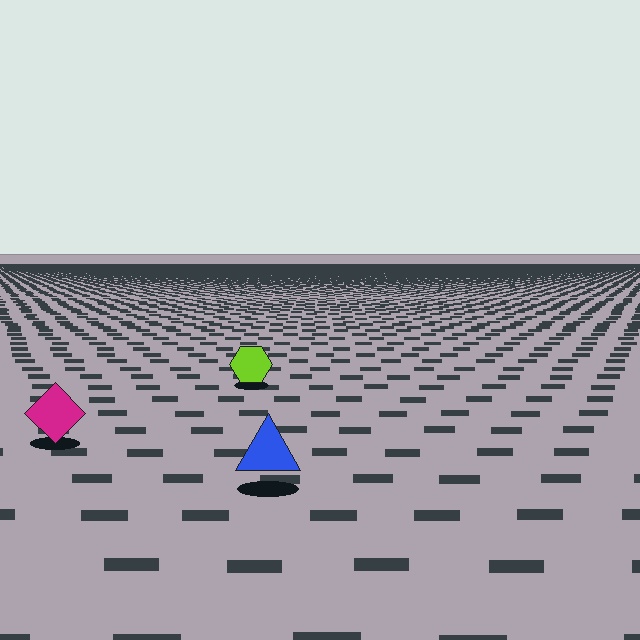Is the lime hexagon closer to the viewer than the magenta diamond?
No. The magenta diamond is closer — you can tell from the texture gradient: the ground texture is coarser near it.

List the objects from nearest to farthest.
From nearest to farthest: the blue triangle, the magenta diamond, the lime hexagon.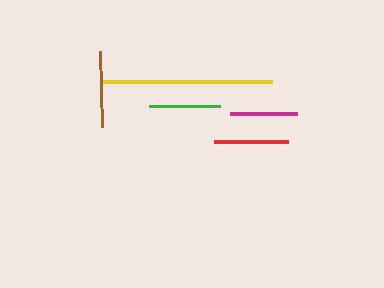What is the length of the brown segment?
The brown segment is approximately 75 pixels long.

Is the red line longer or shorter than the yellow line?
The yellow line is longer than the red line.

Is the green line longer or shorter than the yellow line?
The yellow line is longer than the green line.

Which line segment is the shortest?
The magenta line is the shortest at approximately 67 pixels.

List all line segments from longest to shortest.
From longest to shortest: yellow, brown, red, green, magenta.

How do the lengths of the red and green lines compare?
The red and green lines are approximately the same length.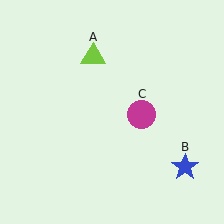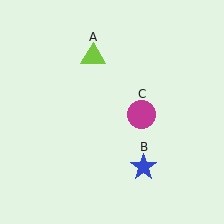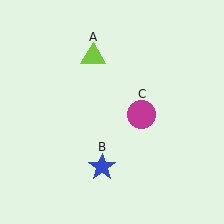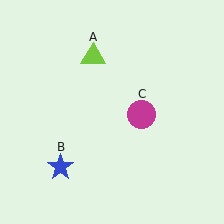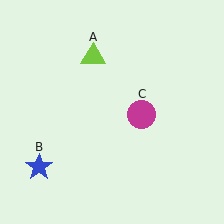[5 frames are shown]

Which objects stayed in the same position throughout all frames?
Lime triangle (object A) and magenta circle (object C) remained stationary.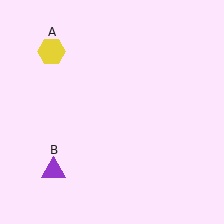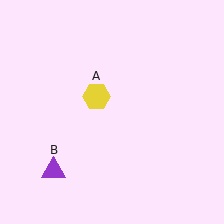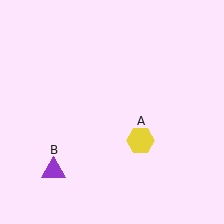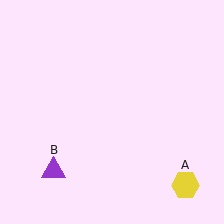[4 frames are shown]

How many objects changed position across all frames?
1 object changed position: yellow hexagon (object A).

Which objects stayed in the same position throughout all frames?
Purple triangle (object B) remained stationary.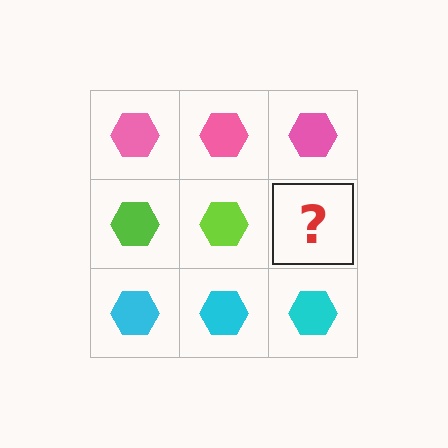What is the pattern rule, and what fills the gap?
The rule is that each row has a consistent color. The gap should be filled with a lime hexagon.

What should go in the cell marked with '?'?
The missing cell should contain a lime hexagon.